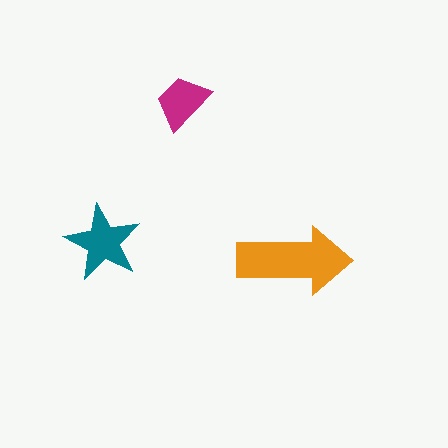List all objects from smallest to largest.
The magenta trapezoid, the teal star, the orange arrow.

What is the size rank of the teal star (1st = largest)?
2nd.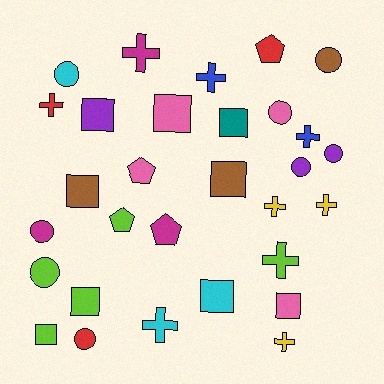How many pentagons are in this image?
There are 4 pentagons.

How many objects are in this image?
There are 30 objects.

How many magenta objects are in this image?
There are 3 magenta objects.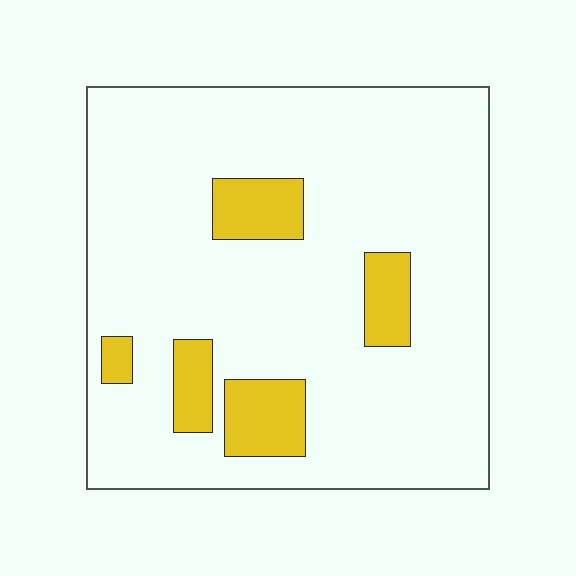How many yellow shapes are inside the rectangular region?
5.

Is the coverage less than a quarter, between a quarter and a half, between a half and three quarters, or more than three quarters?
Less than a quarter.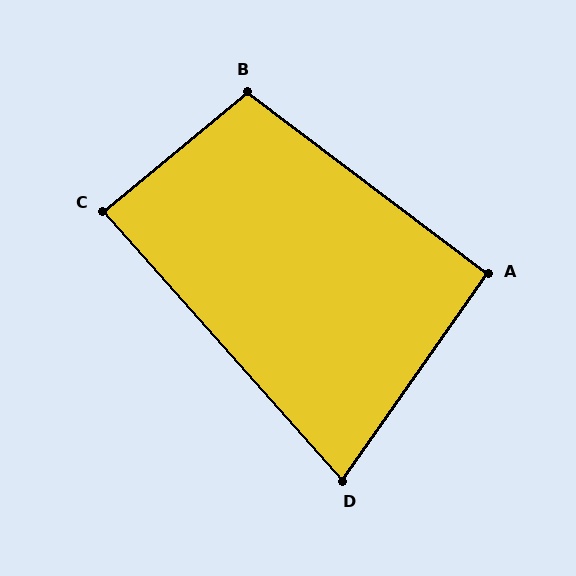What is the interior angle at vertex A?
Approximately 92 degrees (approximately right).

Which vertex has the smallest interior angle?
D, at approximately 77 degrees.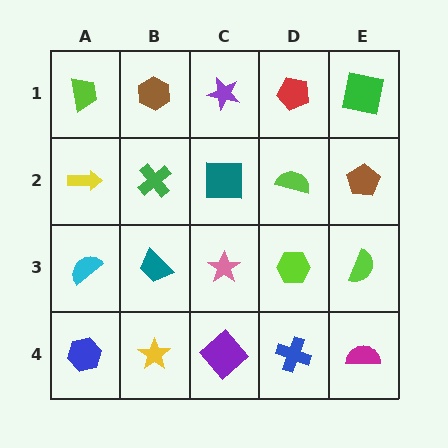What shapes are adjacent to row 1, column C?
A teal square (row 2, column C), a brown hexagon (row 1, column B), a red pentagon (row 1, column D).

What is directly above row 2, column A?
A lime trapezoid.